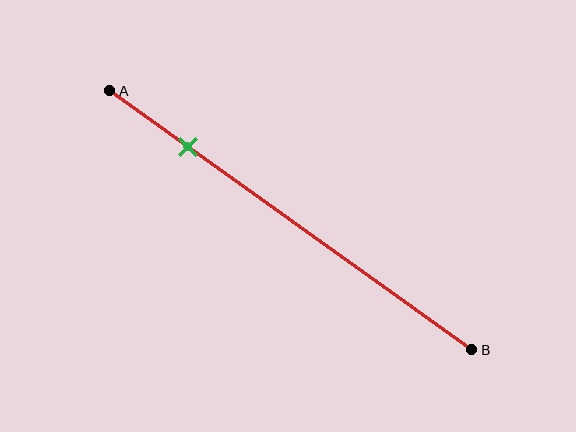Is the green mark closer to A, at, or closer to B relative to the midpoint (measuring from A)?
The green mark is closer to point A than the midpoint of segment AB.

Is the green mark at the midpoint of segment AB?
No, the mark is at about 20% from A, not at the 50% midpoint.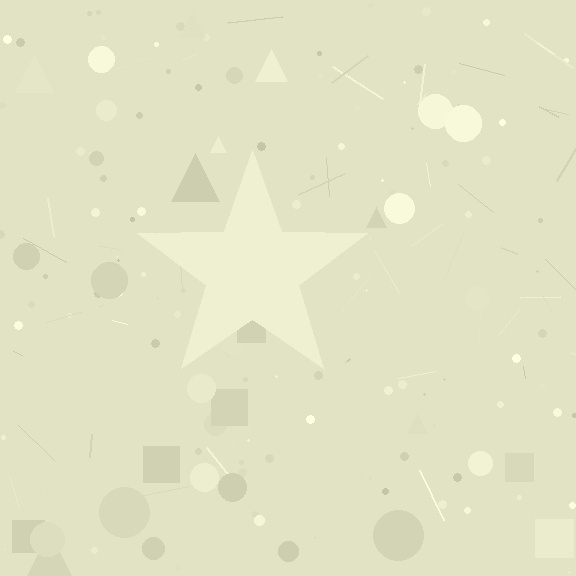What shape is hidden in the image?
A star is hidden in the image.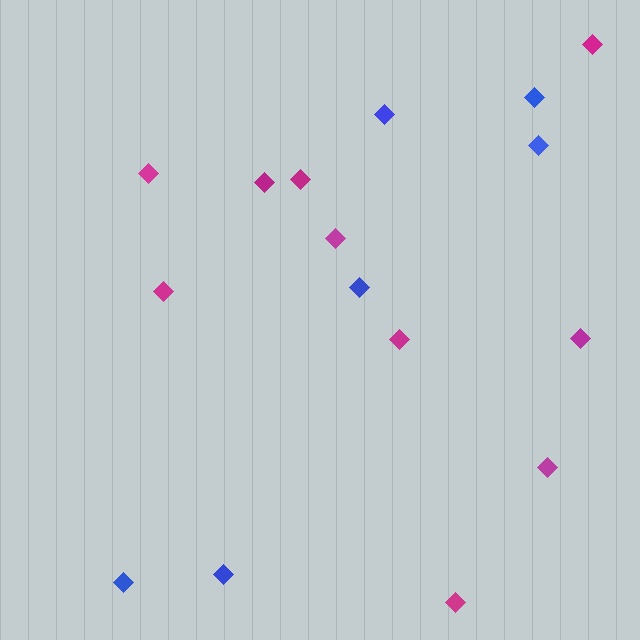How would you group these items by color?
There are 2 groups: one group of blue diamonds (6) and one group of magenta diamonds (10).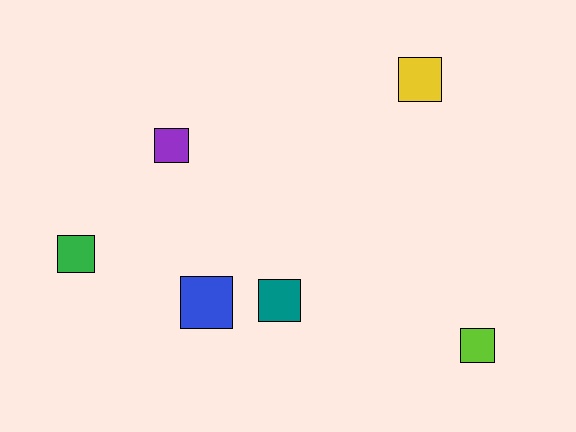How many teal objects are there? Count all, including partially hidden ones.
There is 1 teal object.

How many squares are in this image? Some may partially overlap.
There are 6 squares.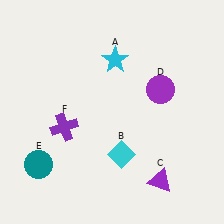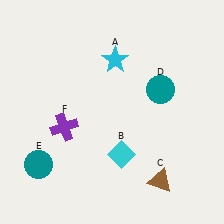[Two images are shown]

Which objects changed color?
C changed from purple to brown. D changed from purple to teal.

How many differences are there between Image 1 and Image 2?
There are 2 differences between the two images.